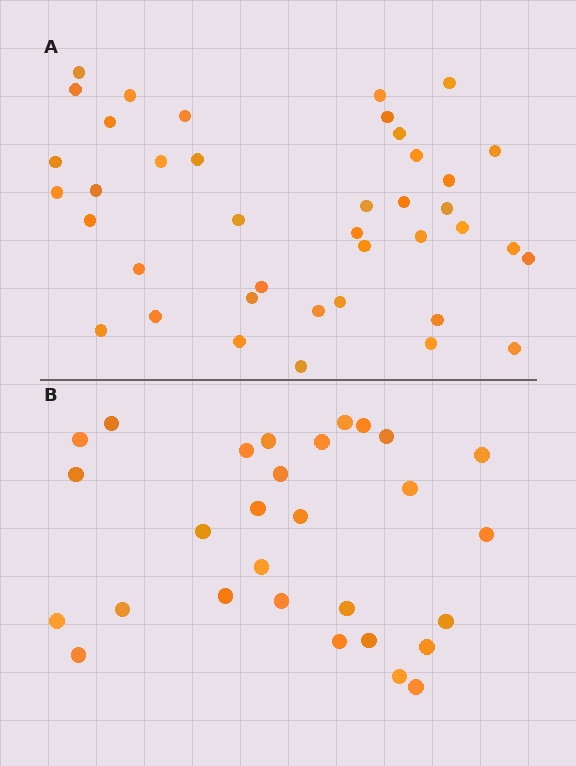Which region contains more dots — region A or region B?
Region A (the top region) has more dots.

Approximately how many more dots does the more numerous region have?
Region A has roughly 12 or so more dots than region B.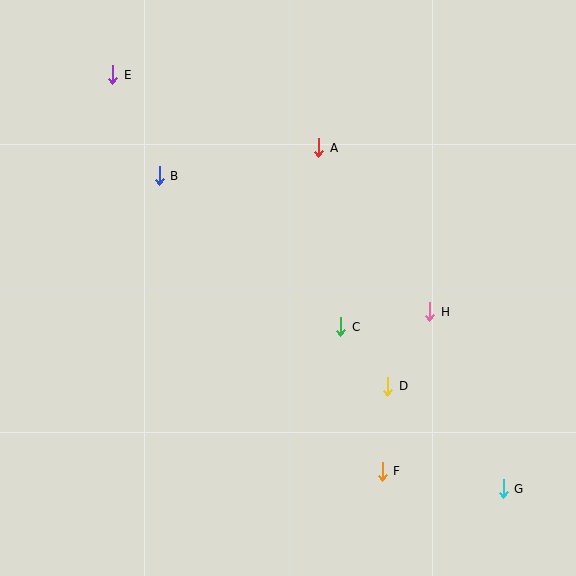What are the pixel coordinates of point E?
Point E is at (113, 75).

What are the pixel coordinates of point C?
Point C is at (341, 327).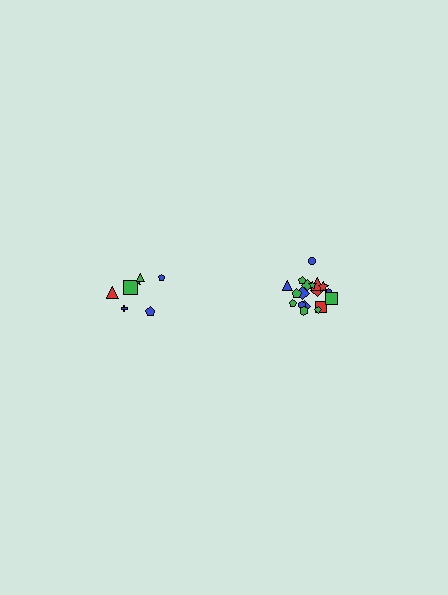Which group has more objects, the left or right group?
The right group.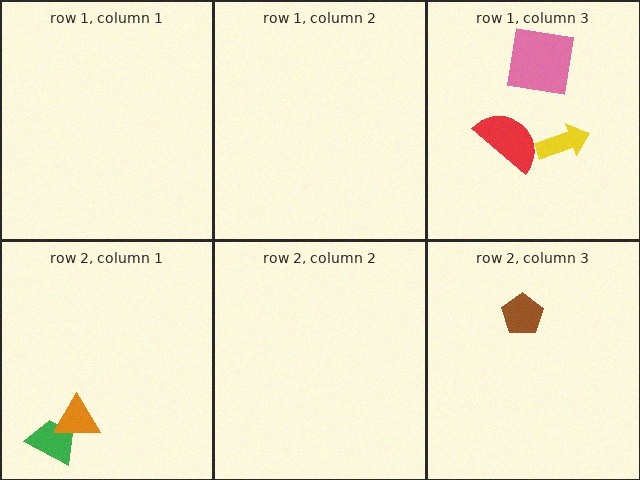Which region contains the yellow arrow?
The row 1, column 3 region.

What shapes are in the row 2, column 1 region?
The green trapezoid, the orange triangle.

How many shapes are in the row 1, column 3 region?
3.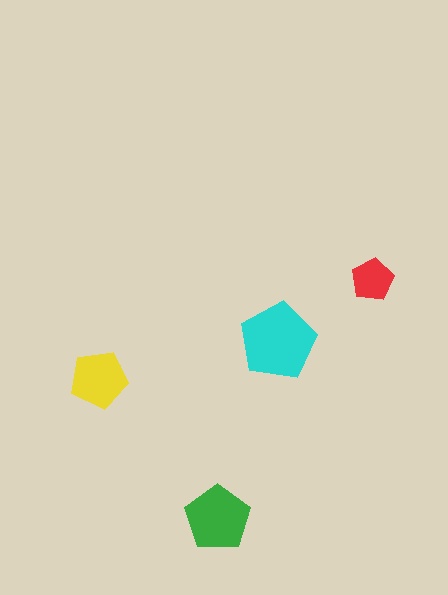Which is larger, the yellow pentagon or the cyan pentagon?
The cyan one.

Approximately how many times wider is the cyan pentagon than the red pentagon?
About 2 times wider.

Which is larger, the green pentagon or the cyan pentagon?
The cyan one.